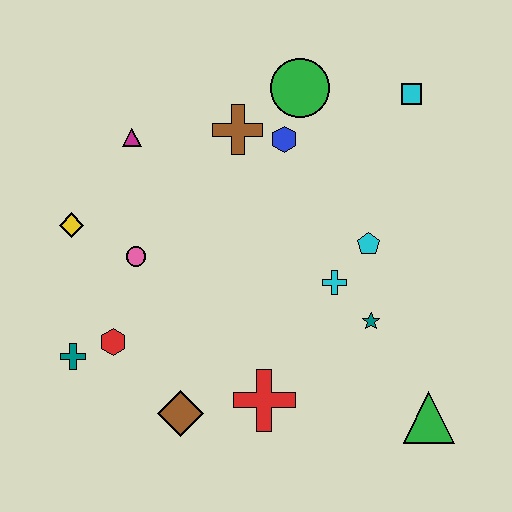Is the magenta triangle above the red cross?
Yes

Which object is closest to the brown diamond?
The red cross is closest to the brown diamond.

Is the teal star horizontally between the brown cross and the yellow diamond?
No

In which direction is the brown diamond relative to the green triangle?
The brown diamond is to the left of the green triangle.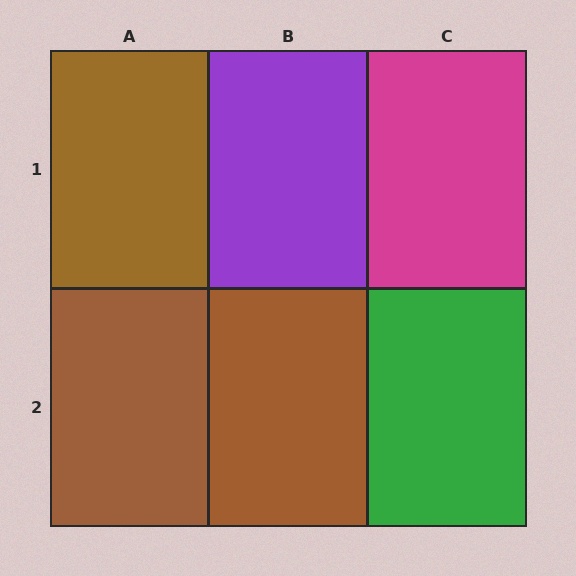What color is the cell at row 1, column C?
Magenta.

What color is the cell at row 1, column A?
Brown.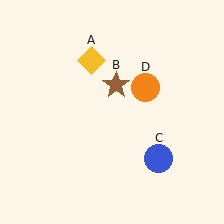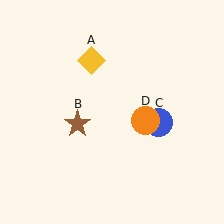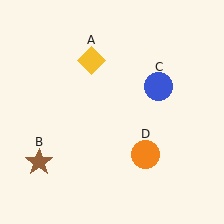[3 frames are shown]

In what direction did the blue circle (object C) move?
The blue circle (object C) moved up.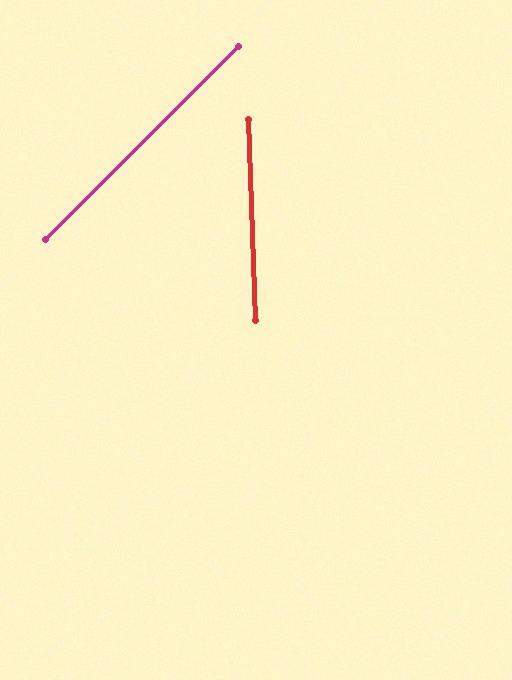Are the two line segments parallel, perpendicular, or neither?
Neither parallel nor perpendicular — they differ by about 47°.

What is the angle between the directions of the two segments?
Approximately 47 degrees.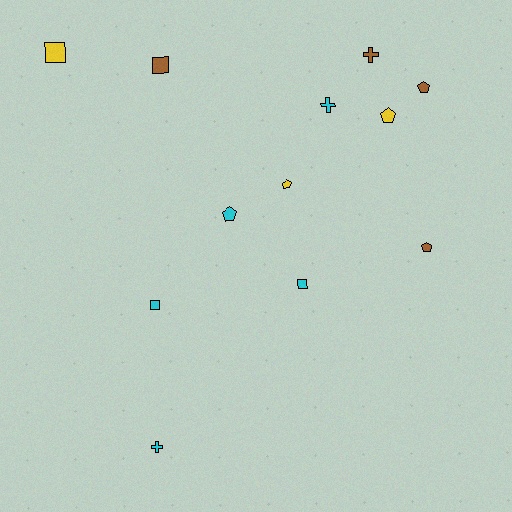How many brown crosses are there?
There is 1 brown cross.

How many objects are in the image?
There are 12 objects.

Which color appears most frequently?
Cyan, with 5 objects.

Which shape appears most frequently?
Pentagon, with 5 objects.